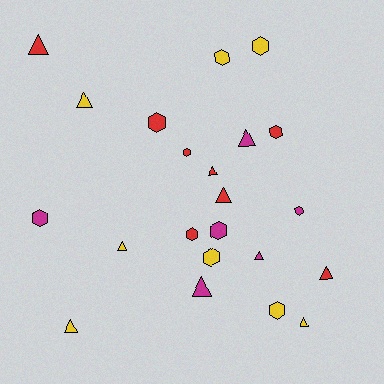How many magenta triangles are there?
There are 3 magenta triangles.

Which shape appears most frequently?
Hexagon, with 11 objects.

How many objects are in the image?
There are 22 objects.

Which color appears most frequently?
Yellow, with 8 objects.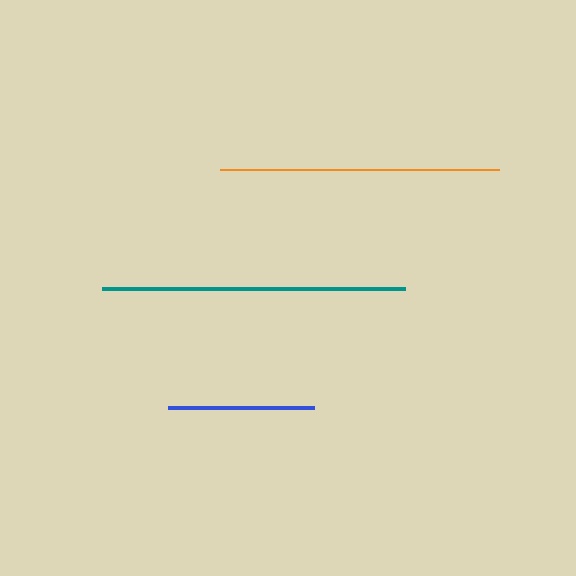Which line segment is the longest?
The teal line is the longest at approximately 302 pixels.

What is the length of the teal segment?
The teal segment is approximately 302 pixels long.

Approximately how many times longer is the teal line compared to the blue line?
The teal line is approximately 2.1 times the length of the blue line.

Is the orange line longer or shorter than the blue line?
The orange line is longer than the blue line.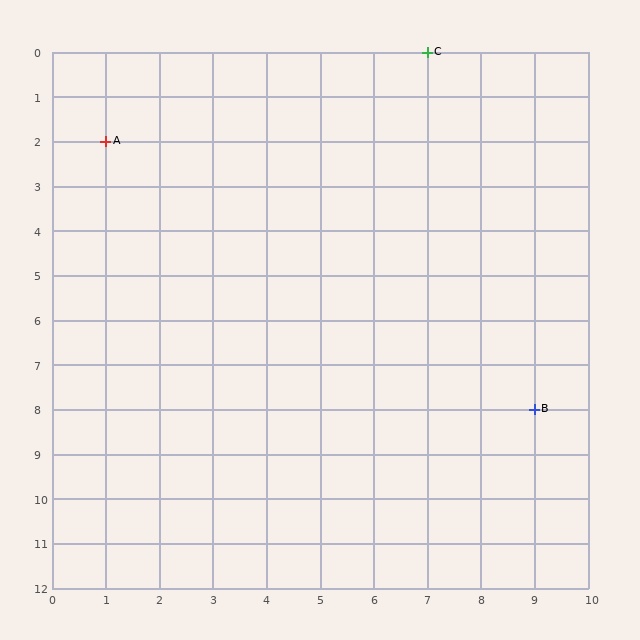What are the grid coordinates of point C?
Point C is at grid coordinates (7, 0).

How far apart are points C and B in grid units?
Points C and B are 2 columns and 8 rows apart (about 8.2 grid units diagonally).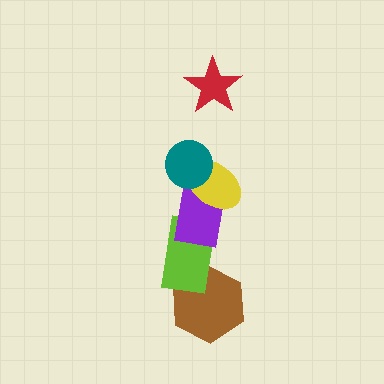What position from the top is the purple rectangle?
The purple rectangle is 4th from the top.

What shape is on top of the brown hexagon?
The lime rectangle is on top of the brown hexagon.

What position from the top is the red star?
The red star is 1st from the top.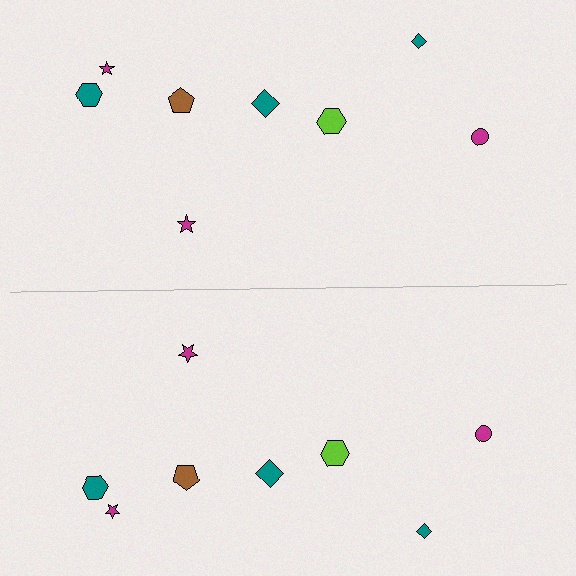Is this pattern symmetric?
Yes, this pattern has bilateral (reflection) symmetry.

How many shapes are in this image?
There are 16 shapes in this image.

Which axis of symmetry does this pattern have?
The pattern has a horizontal axis of symmetry running through the center of the image.